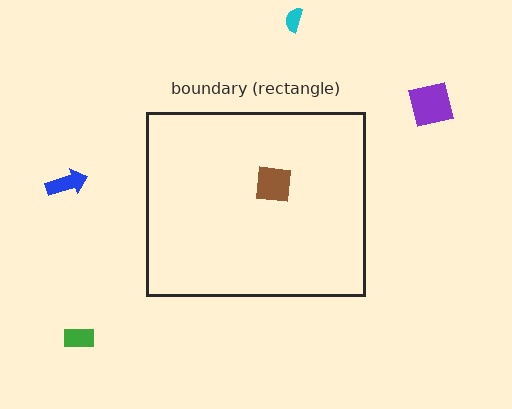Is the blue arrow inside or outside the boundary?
Outside.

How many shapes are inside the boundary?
1 inside, 4 outside.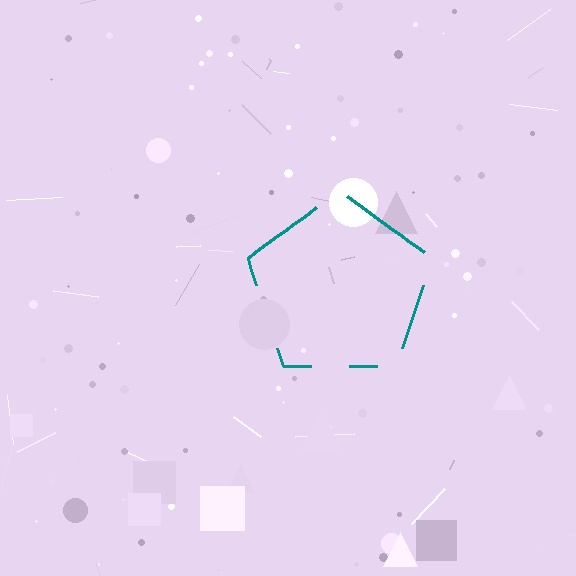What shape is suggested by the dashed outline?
The dashed outline suggests a pentagon.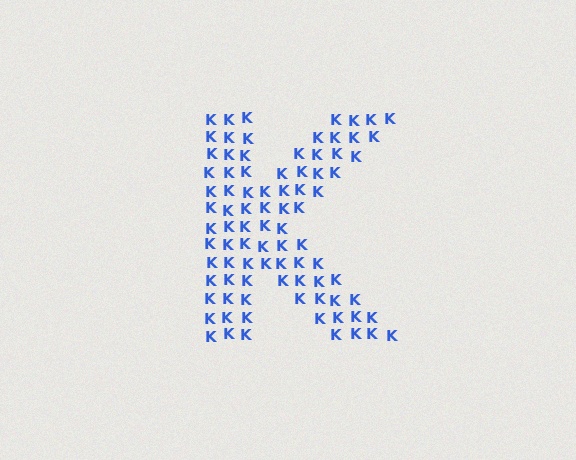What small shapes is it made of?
It is made of small letter K's.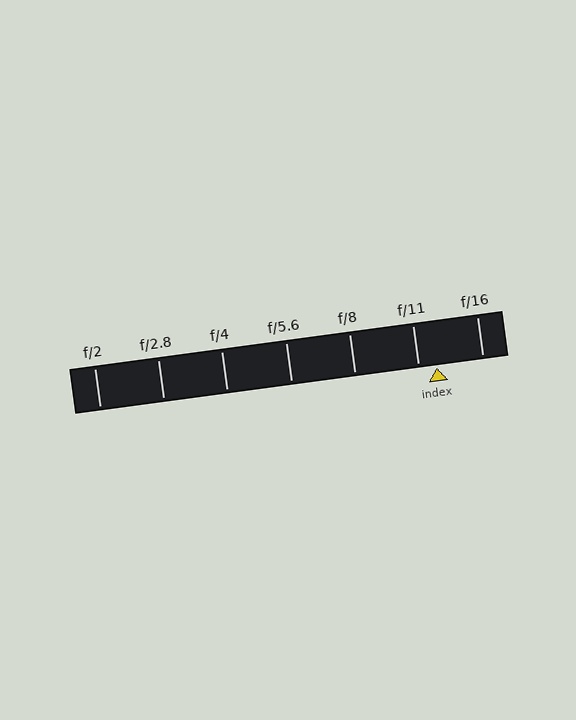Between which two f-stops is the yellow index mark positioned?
The index mark is between f/11 and f/16.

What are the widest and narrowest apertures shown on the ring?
The widest aperture shown is f/2 and the narrowest is f/16.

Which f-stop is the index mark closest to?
The index mark is closest to f/11.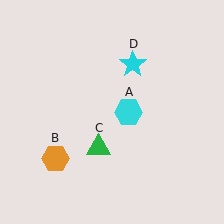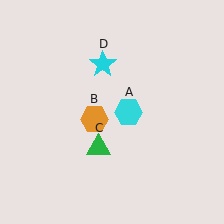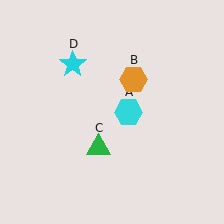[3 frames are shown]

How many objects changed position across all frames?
2 objects changed position: orange hexagon (object B), cyan star (object D).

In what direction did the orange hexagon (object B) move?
The orange hexagon (object B) moved up and to the right.